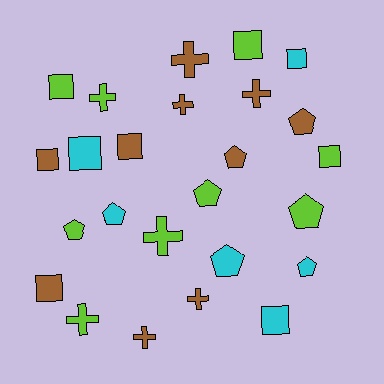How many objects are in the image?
There are 25 objects.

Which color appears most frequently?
Brown, with 10 objects.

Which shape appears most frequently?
Square, with 9 objects.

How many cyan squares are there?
There are 3 cyan squares.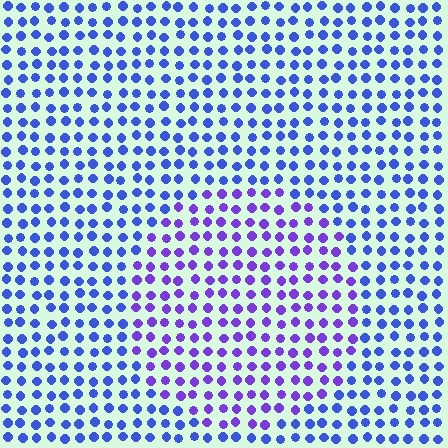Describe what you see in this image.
The image is filled with small blue elements in a uniform arrangement. A circle-shaped region is visible where the elements are tinted to a slightly different hue, forming a subtle color boundary.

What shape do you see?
I see a circle.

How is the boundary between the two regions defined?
The boundary is defined purely by a slight shift in hue (about 36 degrees). Spacing, size, and orientation are identical on both sides.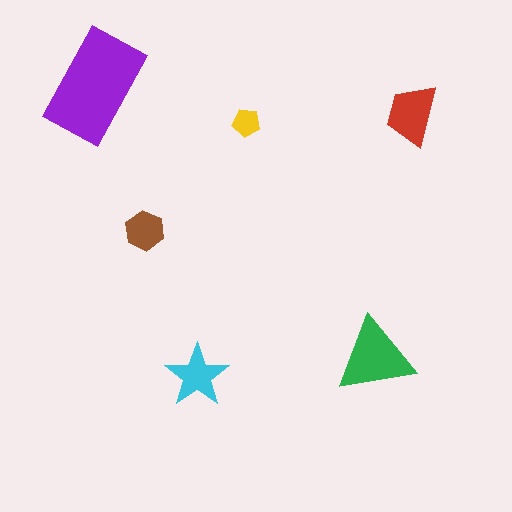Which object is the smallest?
The yellow pentagon.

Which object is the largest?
The purple rectangle.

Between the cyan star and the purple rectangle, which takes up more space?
The purple rectangle.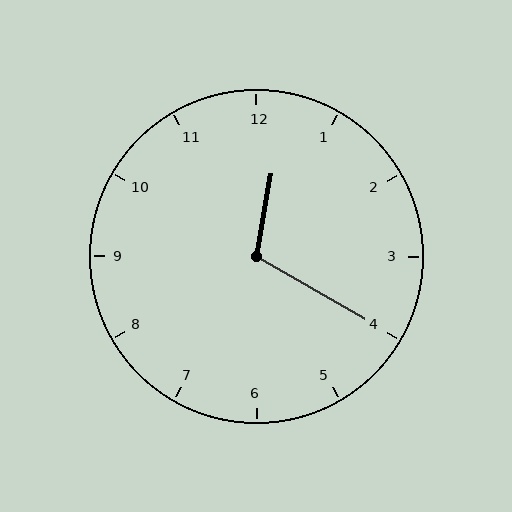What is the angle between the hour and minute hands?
Approximately 110 degrees.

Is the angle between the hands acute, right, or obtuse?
It is obtuse.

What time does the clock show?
12:20.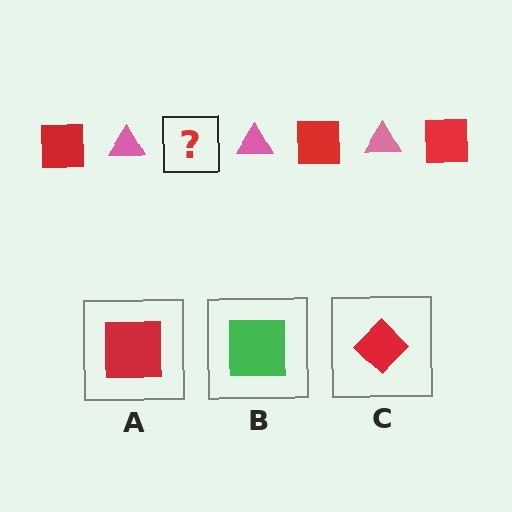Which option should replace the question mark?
Option A.